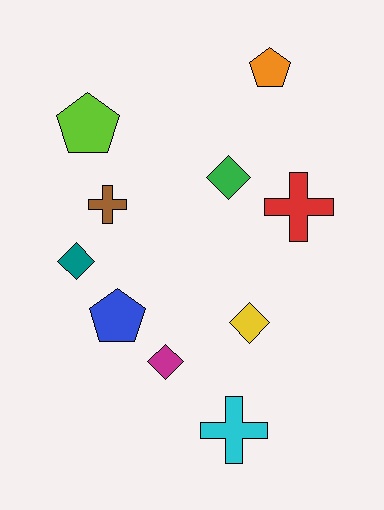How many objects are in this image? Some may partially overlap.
There are 10 objects.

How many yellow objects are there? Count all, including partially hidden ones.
There is 1 yellow object.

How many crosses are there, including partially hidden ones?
There are 3 crosses.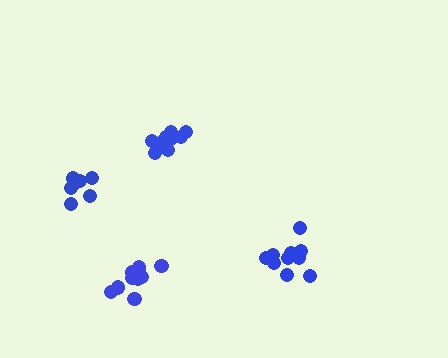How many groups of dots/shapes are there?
There are 4 groups.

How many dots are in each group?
Group 1: 7 dots, Group 2: 9 dots, Group 3: 10 dots, Group 4: 11 dots (37 total).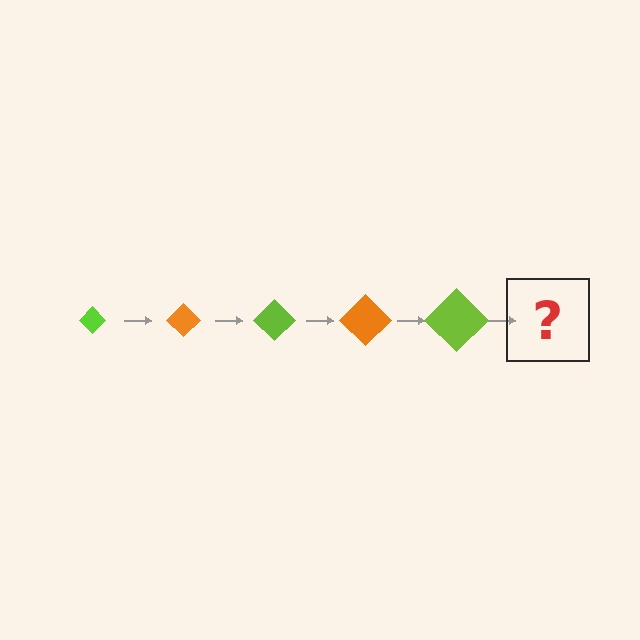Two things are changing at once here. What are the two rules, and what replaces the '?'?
The two rules are that the diamond grows larger each step and the color cycles through lime and orange. The '?' should be an orange diamond, larger than the previous one.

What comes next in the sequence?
The next element should be an orange diamond, larger than the previous one.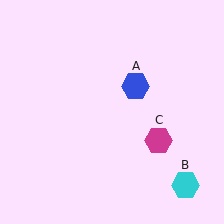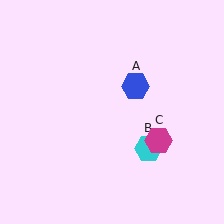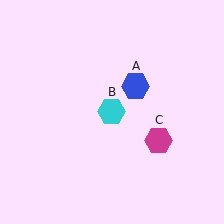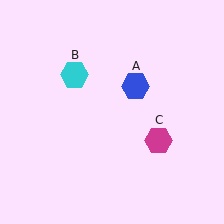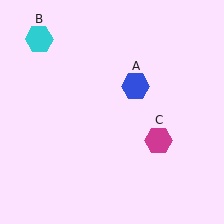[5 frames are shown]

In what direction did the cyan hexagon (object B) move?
The cyan hexagon (object B) moved up and to the left.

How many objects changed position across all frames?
1 object changed position: cyan hexagon (object B).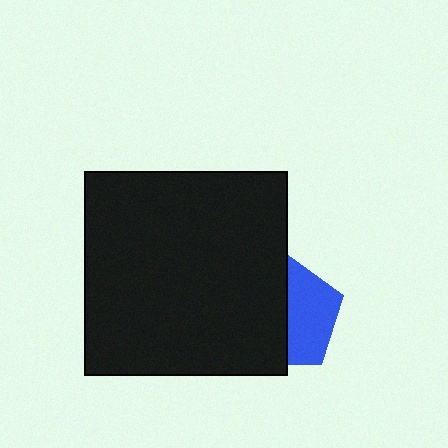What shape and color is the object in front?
The object in front is a black square.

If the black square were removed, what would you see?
You would see the complete blue pentagon.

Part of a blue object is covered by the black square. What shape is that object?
It is a pentagon.